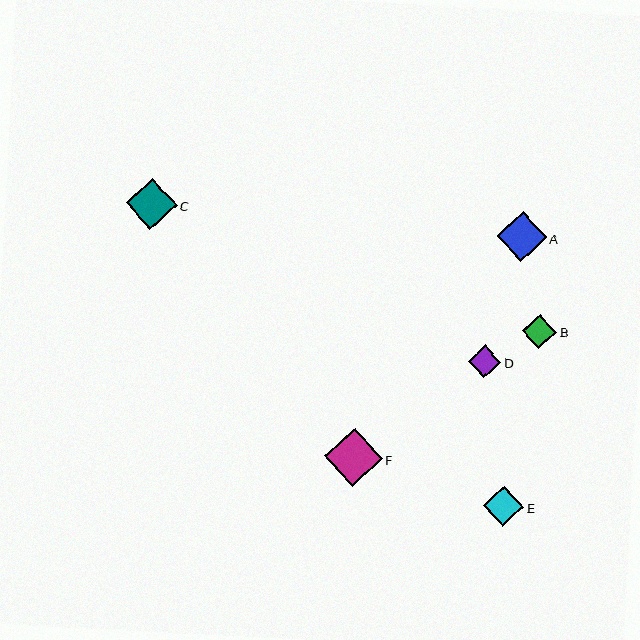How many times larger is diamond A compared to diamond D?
Diamond A is approximately 1.5 times the size of diamond D.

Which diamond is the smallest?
Diamond D is the smallest with a size of approximately 33 pixels.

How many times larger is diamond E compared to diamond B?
Diamond E is approximately 1.2 times the size of diamond B.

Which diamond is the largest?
Diamond F is the largest with a size of approximately 58 pixels.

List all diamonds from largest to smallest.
From largest to smallest: F, C, A, E, B, D.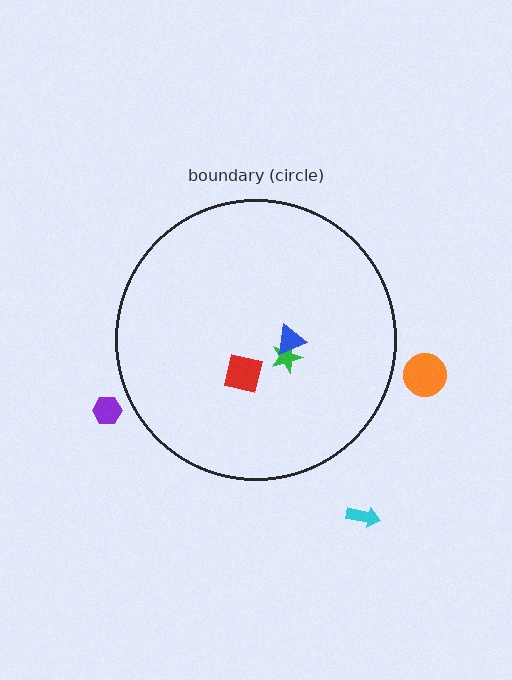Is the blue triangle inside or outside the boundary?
Inside.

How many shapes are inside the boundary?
3 inside, 3 outside.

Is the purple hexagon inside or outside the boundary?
Outside.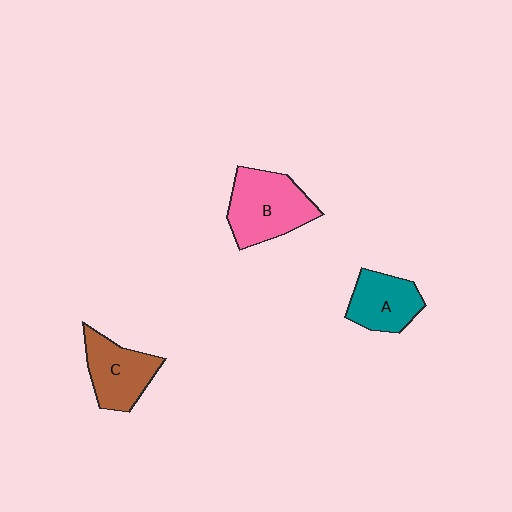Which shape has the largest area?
Shape B (pink).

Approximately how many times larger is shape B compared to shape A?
Approximately 1.4 times.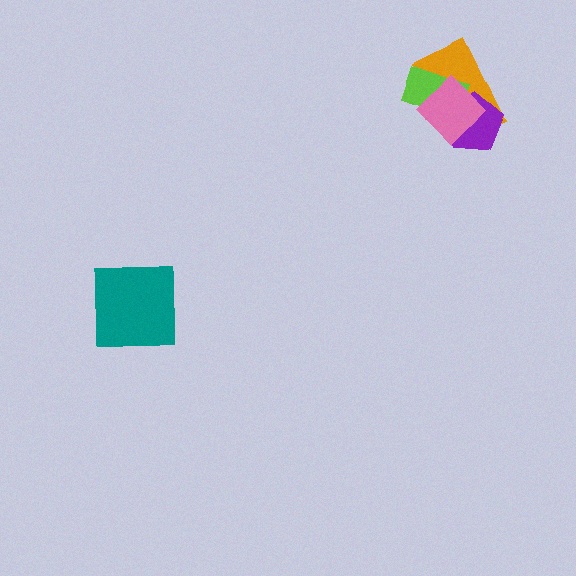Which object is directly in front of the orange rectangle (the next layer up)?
The purple pentagon is directly in front of the orange rectangle.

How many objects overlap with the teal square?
0 objects overlap with the teal square.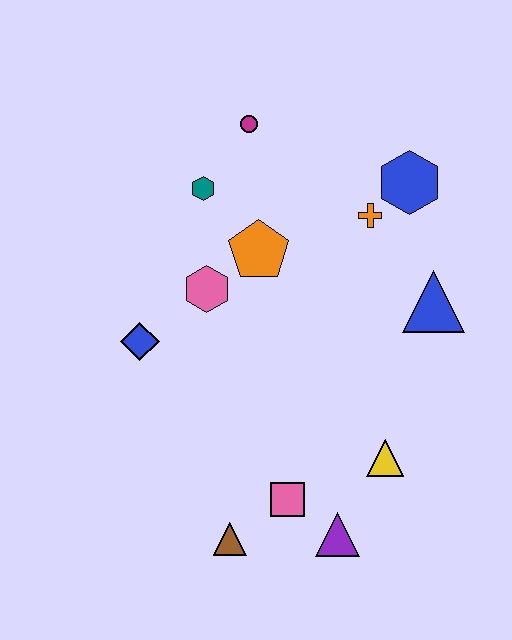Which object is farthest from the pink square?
The magenta circle is farthest from the pink square.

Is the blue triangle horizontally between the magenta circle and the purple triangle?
No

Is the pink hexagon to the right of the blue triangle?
No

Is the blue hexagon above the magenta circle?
No